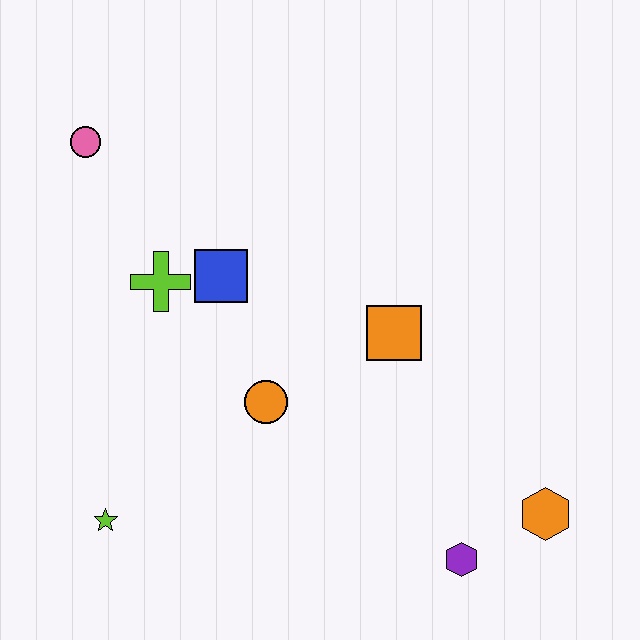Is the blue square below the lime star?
No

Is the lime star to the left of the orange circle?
Yes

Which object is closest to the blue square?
The lime cross is closest to the blue square.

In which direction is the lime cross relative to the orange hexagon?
The lime cross is to the left of the orange hexagon.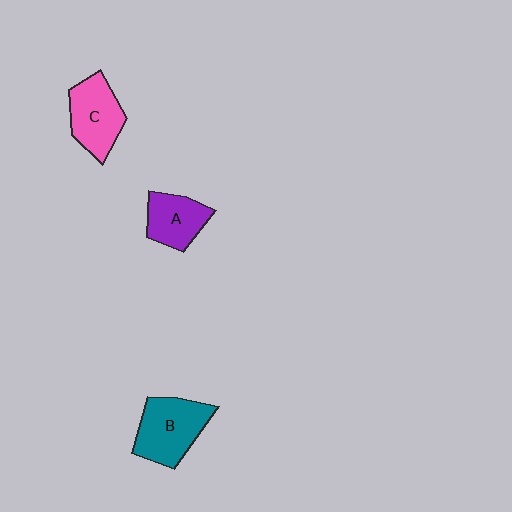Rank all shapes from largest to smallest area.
From largest to smallest: B (teal), C (pink), A (purple).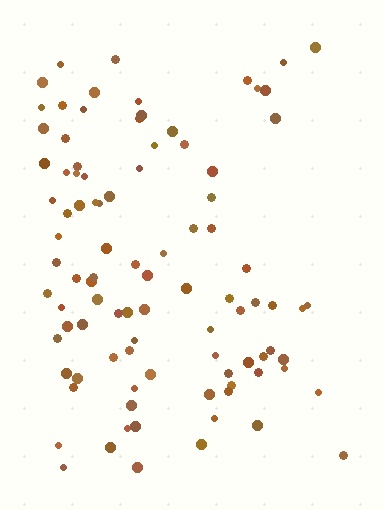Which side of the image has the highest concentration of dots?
The left.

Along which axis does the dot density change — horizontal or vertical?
Horizontal.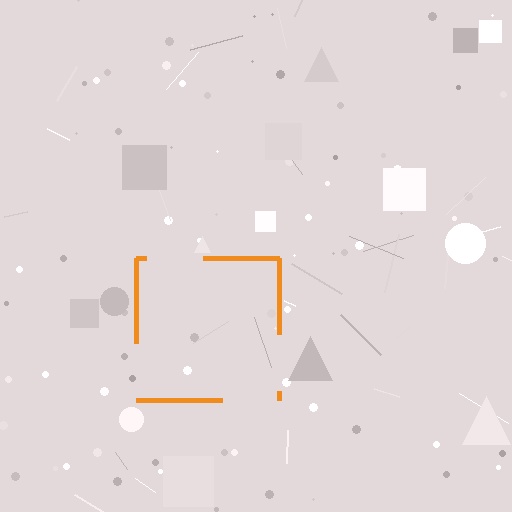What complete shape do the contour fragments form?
The contour fragments form a square.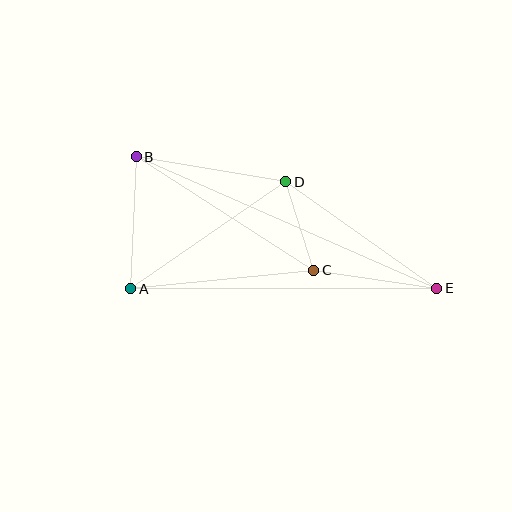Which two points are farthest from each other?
Points B and E are farthest from each other.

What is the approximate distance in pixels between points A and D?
The distance between A and D is approximately 188 pixels.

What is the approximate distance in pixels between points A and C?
The distance between A and C is approximately 184 pixels.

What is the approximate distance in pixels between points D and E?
The distance between D and E is approximately 185 pixels.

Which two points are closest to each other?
Points C and D are closest to each other.